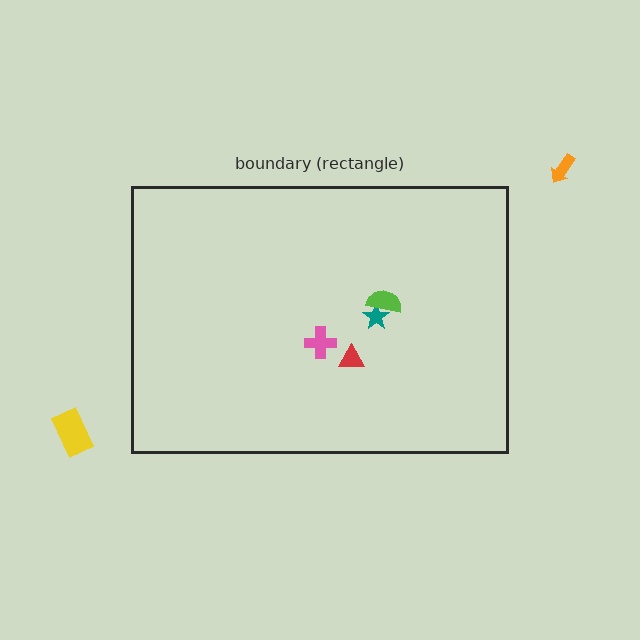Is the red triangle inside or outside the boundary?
Inside.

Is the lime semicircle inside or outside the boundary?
Inside.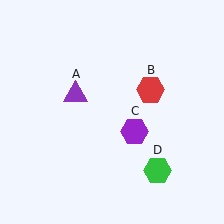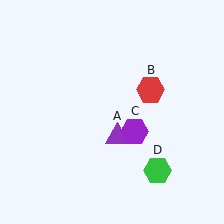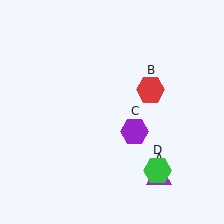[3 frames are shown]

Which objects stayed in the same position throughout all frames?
Red hexagon (object B) and purple hexagon (object C) and green hexagon (object D) remained stationary.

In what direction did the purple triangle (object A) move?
The purple triangle (object A) moved down and to the right.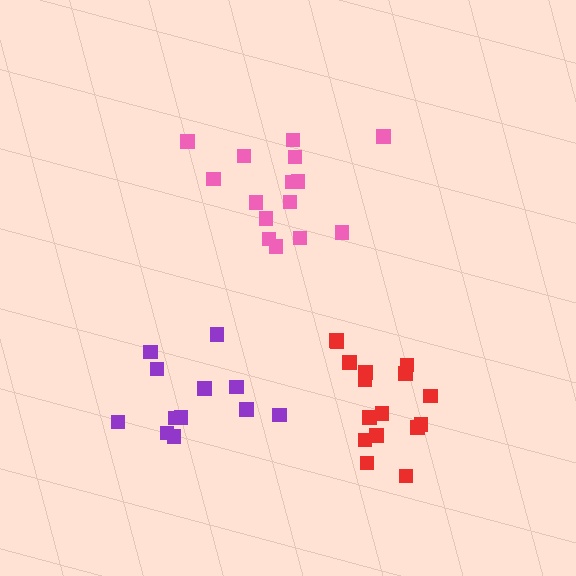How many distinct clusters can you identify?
There are 3 distinct clusters.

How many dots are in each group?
Group 1: 16 dots, Group 2: 15 dots, Group 3: 12 dots (43 total).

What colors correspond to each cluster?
The clusters are colored: red, pink, purple.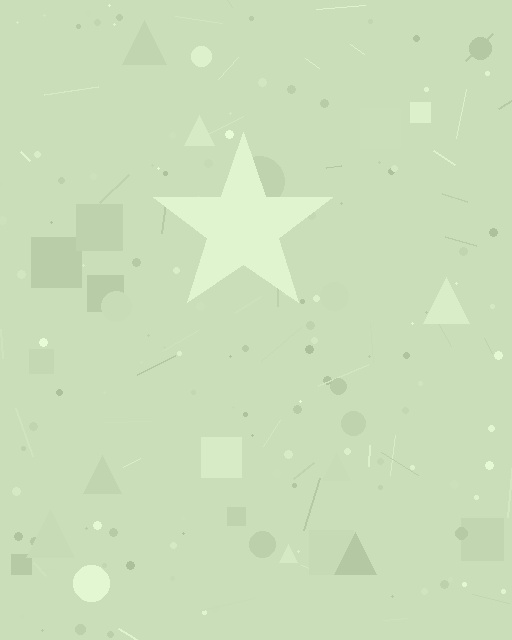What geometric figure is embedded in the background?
A star is embedded in the background.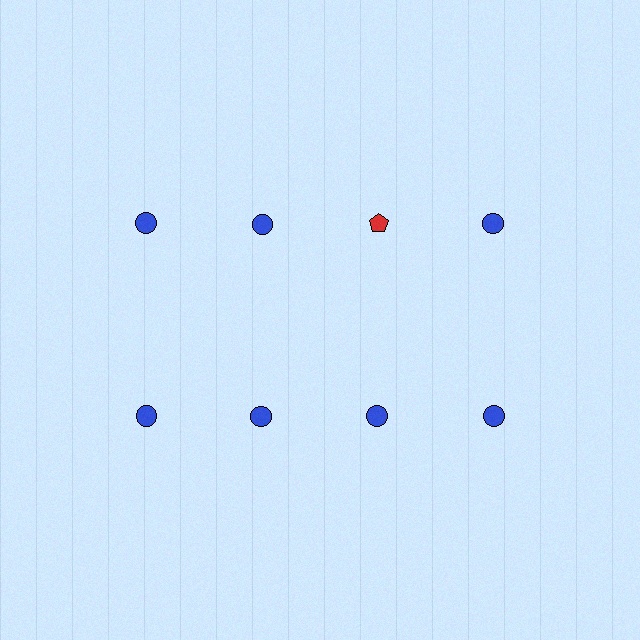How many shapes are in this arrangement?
There are 8 shapes arranged in a grid pattern.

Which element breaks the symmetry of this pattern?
The red pentagon in the top row, center column breaks the symmetry. All other shapes are blue circles.